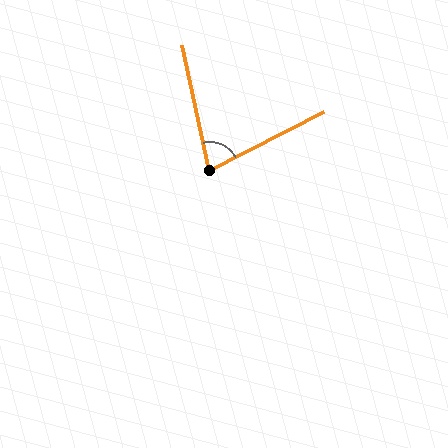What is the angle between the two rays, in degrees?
Approximately 75 degrees.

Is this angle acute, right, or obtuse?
It is acute.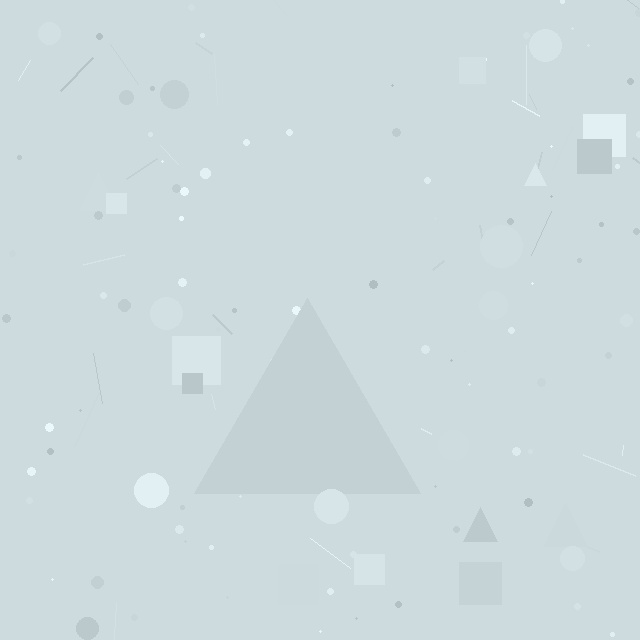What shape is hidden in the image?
A triangle is hidden in the image.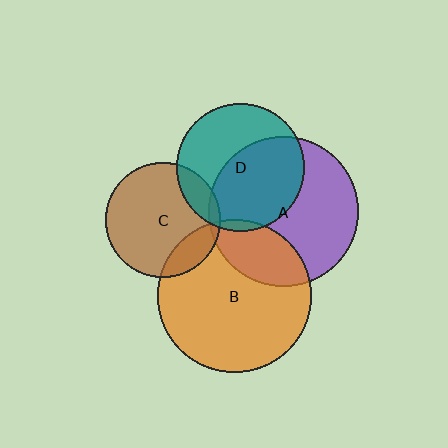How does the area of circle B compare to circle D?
Approximately 1.4 times.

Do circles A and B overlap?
Yes.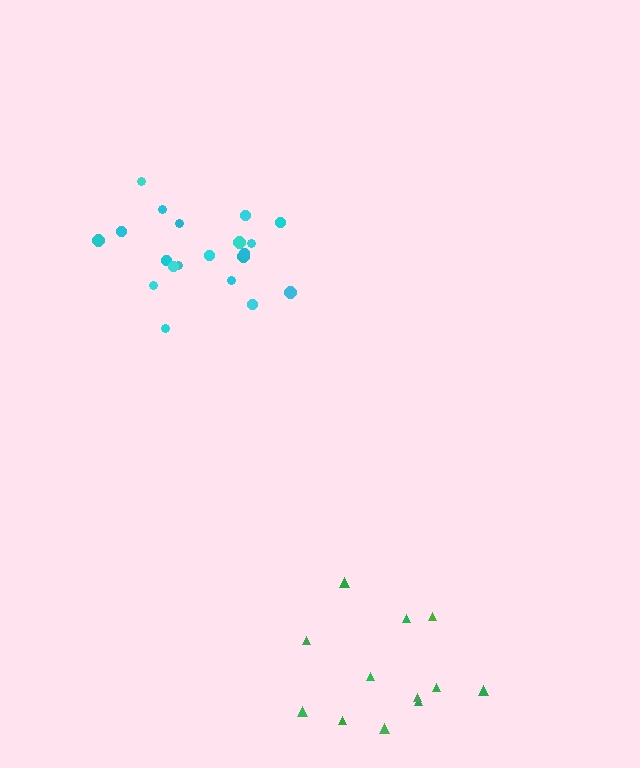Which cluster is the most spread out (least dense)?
Green.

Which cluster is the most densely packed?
Cyan.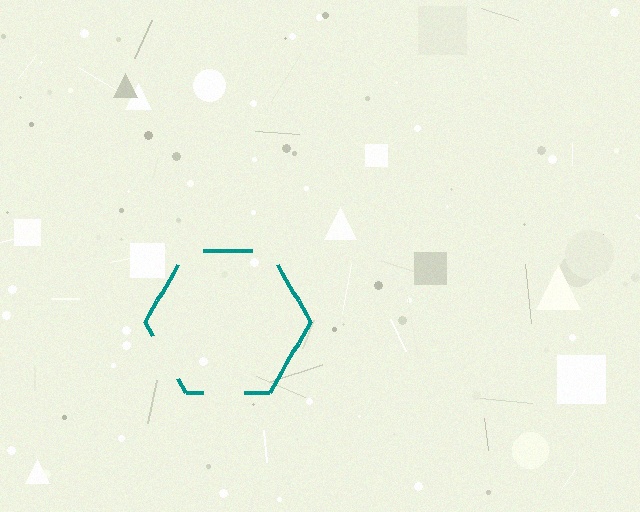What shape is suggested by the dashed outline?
The dashed outline suggests a hexagon.